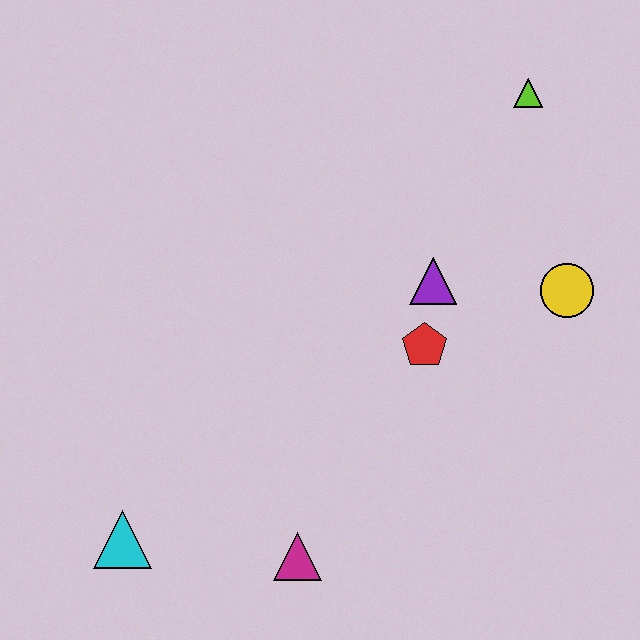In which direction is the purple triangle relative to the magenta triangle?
The purple triangle is above the magenta triangle.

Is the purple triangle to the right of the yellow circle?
No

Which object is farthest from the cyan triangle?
The lime triangle is farthest from the cyan triangle.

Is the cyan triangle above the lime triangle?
No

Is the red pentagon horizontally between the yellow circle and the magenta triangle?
Yes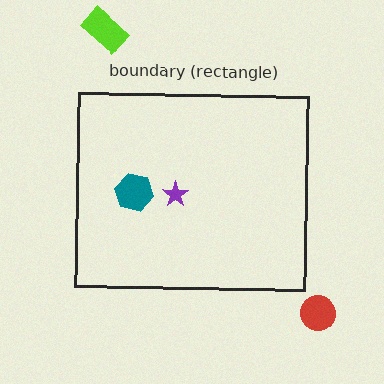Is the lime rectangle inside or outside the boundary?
Outside.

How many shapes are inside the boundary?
2 inside, 2 outside.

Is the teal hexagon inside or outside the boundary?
Inside.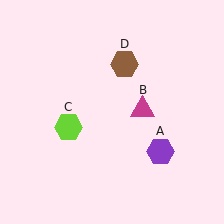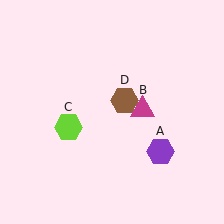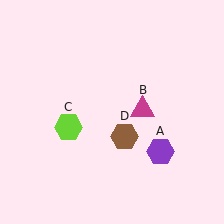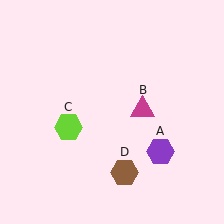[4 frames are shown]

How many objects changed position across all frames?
1 object changed position: brown hexagon (object D).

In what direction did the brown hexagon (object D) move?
The brown hexagon (object D) moved down.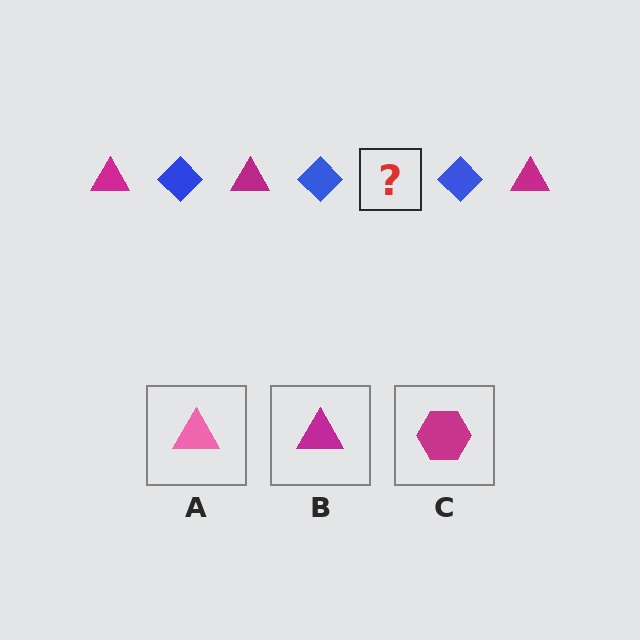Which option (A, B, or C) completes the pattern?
B.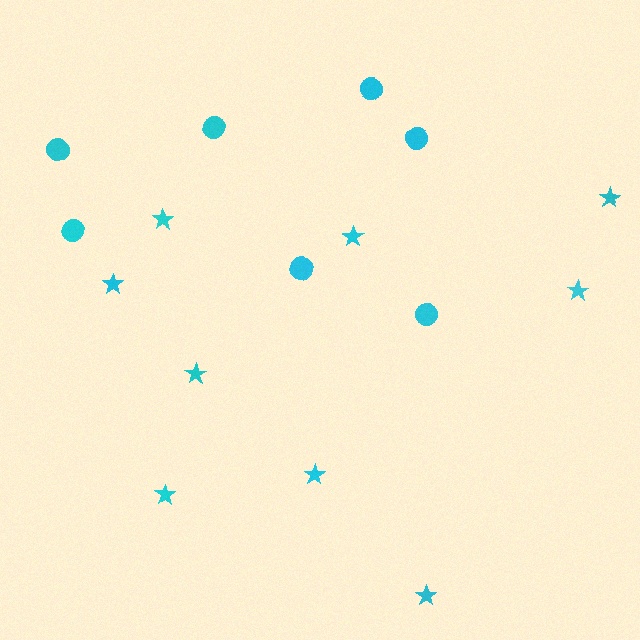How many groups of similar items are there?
There are 2 groups: one group of circles (7) and one group of stars (9).